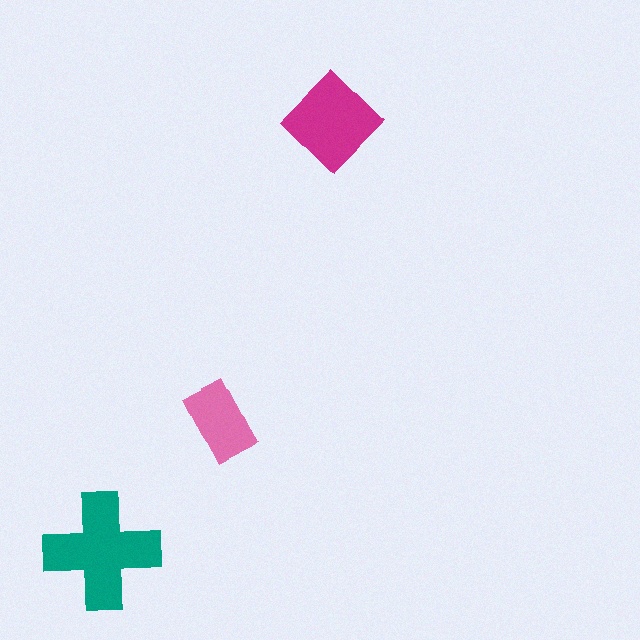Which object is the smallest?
The pink rectangle.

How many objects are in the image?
There are 3 objects in the image.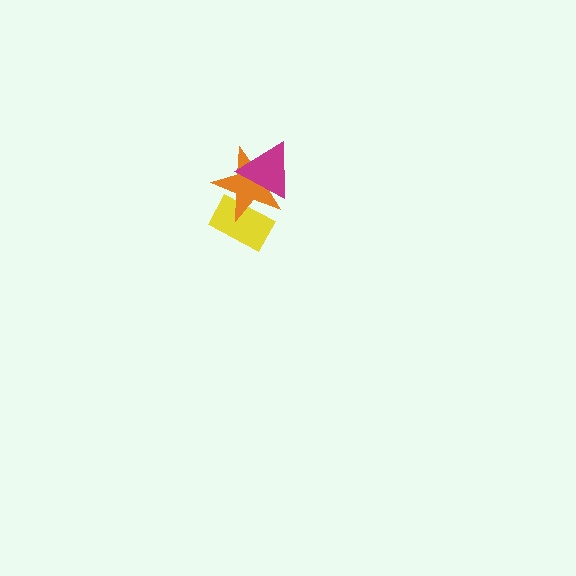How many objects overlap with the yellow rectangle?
1 object overlaps with the yellow rectangle.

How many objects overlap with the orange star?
2 objects overlap with the orange star.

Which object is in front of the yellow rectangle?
The orange star is in front of the yellow rectangle.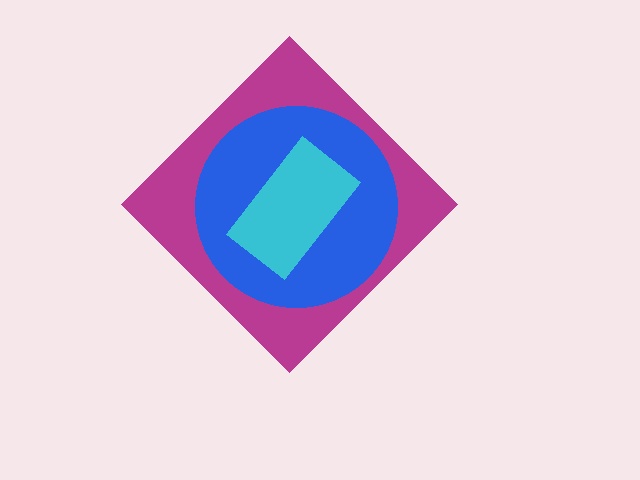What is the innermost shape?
The cyan rectangle.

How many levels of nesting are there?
3.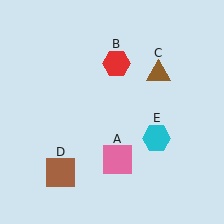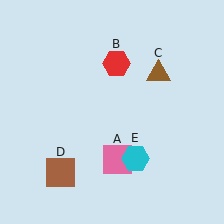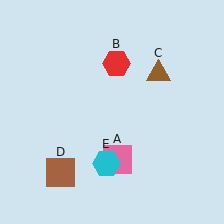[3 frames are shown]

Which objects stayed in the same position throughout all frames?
Pink square (object A) and red hexagon (object B) and brown triangle (object C) and brown square (object D) remained stationary.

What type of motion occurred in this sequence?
The cyan hexagon (object E) rotated clockwise around the center of the scene.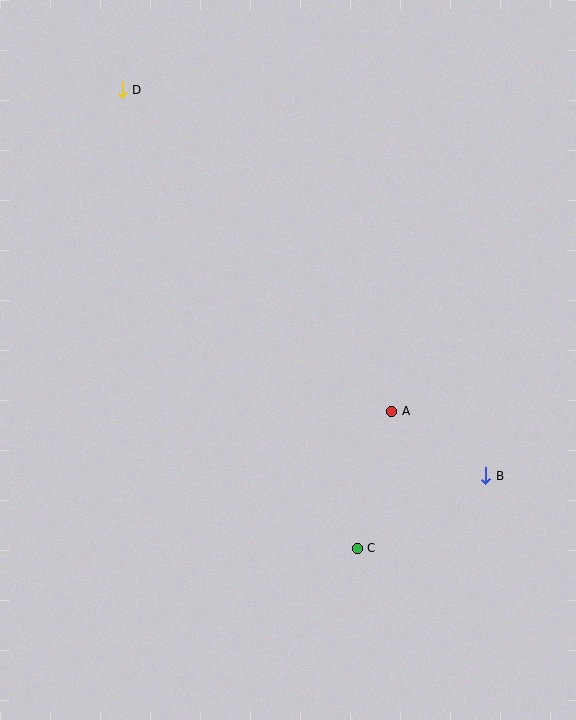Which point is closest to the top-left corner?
Point D is closest to the top-left corner.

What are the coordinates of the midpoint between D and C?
The midpoint between D and C is at (240, 319).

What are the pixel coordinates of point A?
Point A is at (392, 411).